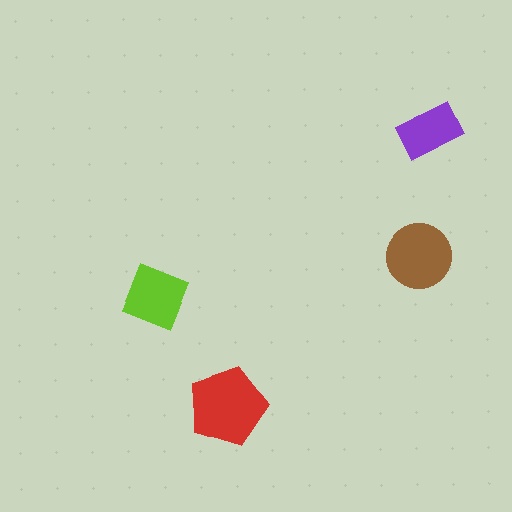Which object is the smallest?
The purple rectangle.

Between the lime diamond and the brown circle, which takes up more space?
The brown circle.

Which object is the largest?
The red pentagon.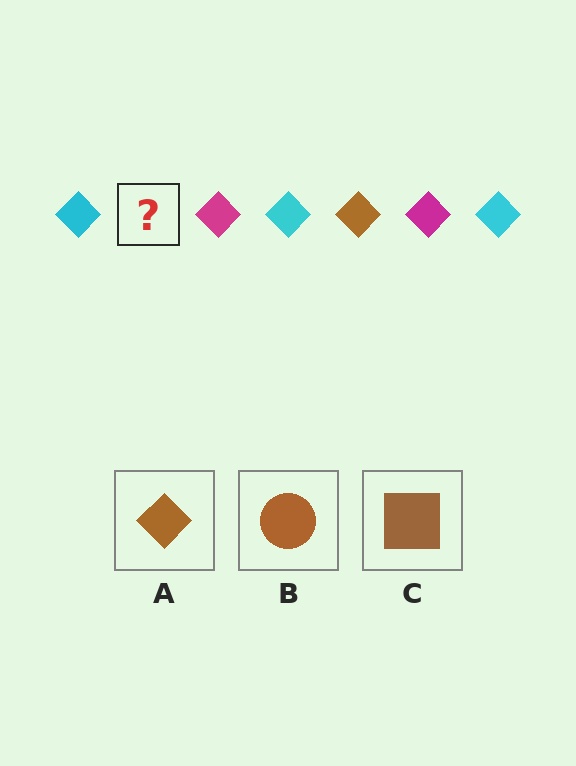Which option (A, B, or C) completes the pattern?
A.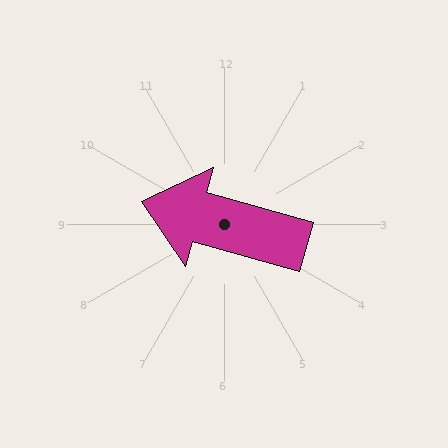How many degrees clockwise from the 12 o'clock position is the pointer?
Approximately 286 degrees.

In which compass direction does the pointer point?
West.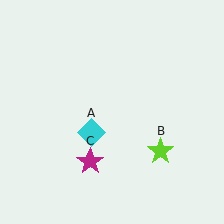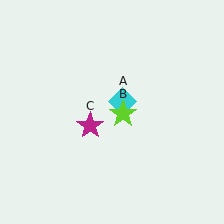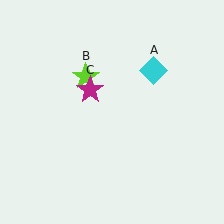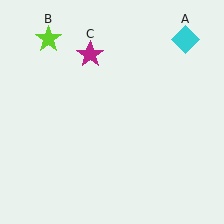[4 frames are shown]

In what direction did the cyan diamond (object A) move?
The cyan diamond (object A) moved up and to the right.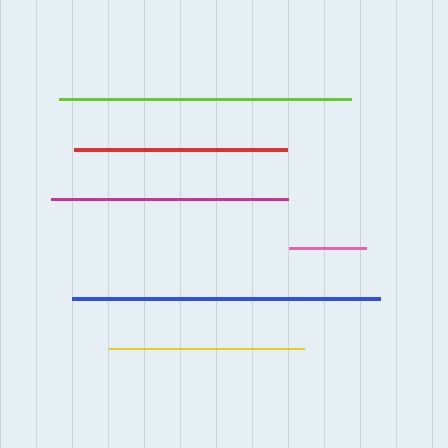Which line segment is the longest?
The blue line is the longest at approximately 309 pixels.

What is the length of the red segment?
The red segment is approximately 214 pixels long.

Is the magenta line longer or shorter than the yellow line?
The magenta line is longer than the yellow line.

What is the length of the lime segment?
The lime segment is approximately 292 pixels long.